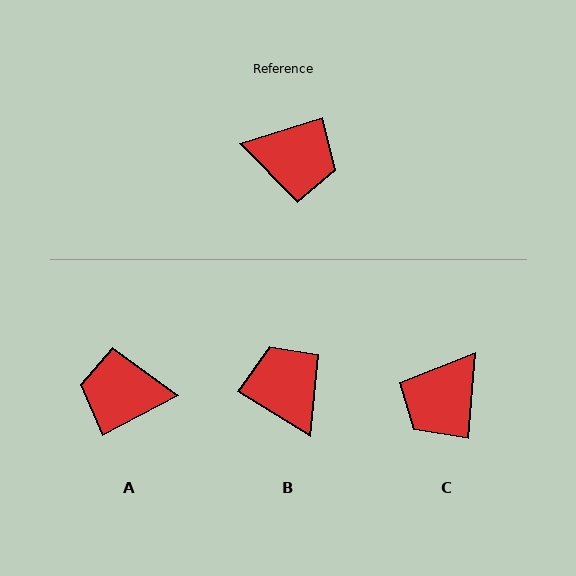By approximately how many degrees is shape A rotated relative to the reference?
Approximately 170 degrees clockwise.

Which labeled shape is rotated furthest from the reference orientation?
A, about 170 degrees away.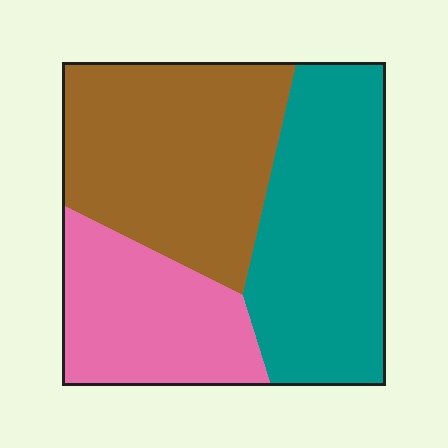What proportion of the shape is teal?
Teal covers about 35% of the shape.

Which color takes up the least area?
Pink, at roughly 25%.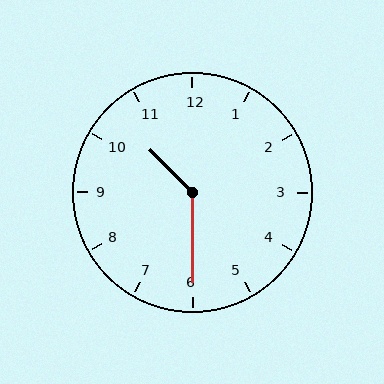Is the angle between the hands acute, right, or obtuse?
It is obtuse.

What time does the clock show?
10:30.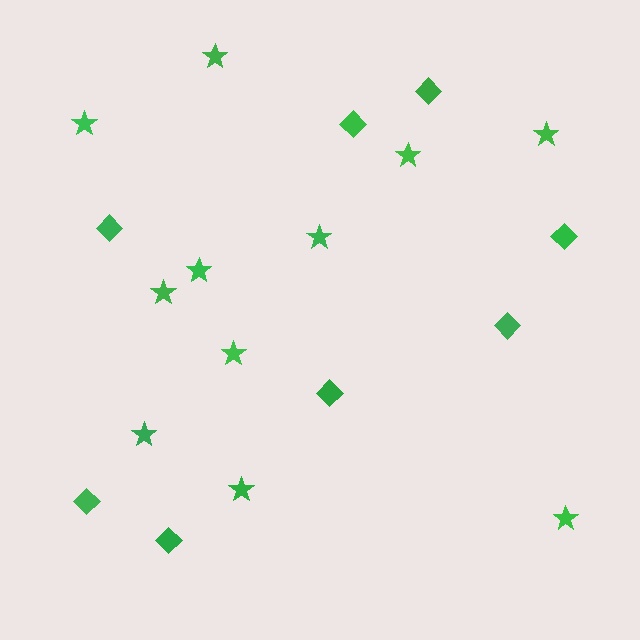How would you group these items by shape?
There are 2 groups: one group of stars (11) and one group of diamonds (8).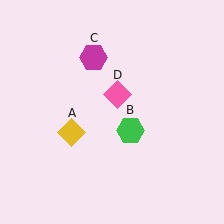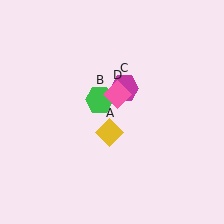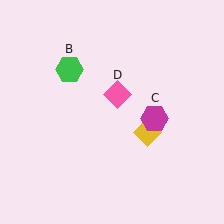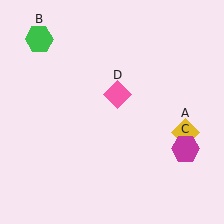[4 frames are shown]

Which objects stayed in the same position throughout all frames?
Pink diamond (object D) remained stationary.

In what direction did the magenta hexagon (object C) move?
The magenta hexagon (object C) moved down and to the right.